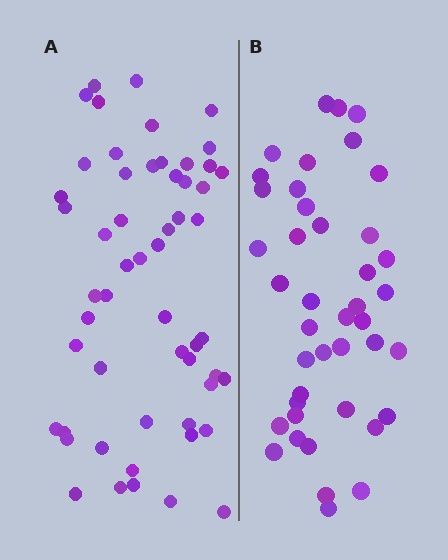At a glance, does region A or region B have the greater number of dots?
Region A (the left region) has more dots.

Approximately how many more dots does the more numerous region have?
Region A has approximately 15 more dots than region B.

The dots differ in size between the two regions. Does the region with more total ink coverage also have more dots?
No. Region B has more total ink coverage because its dots are larger, but region A actually contains more individual dots. Total area can be misleading — the number of items is what matters here.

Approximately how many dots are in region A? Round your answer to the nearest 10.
About 60 dots. (The exact count is 55, which rounds to 60.)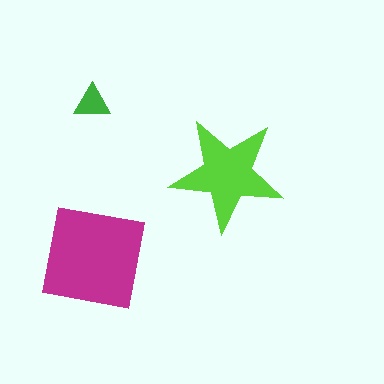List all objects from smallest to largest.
The green triangle, the lime star, the magenta square.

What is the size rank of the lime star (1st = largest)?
2nd.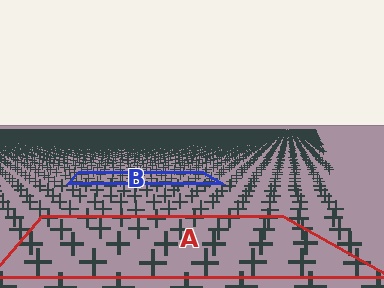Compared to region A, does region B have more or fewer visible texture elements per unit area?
Region B has more texture elements per unit area — they are packed more densely because it is farther away.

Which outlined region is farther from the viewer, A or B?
Region B is farther from the viewer — the texture elements inside it appear smaller and more densely packed.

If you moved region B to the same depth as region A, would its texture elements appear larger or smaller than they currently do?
They would appear larger. At a closer depth, the same texture elements are projected at a bigger on-screen size.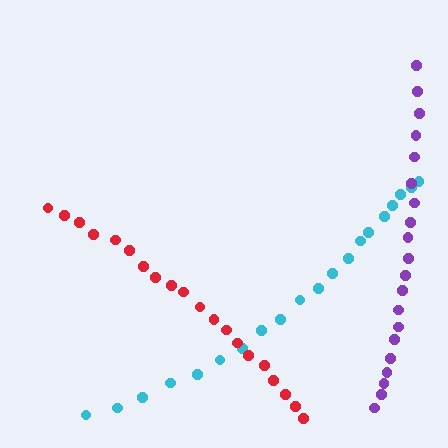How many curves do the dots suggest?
There are 3 distinct paths.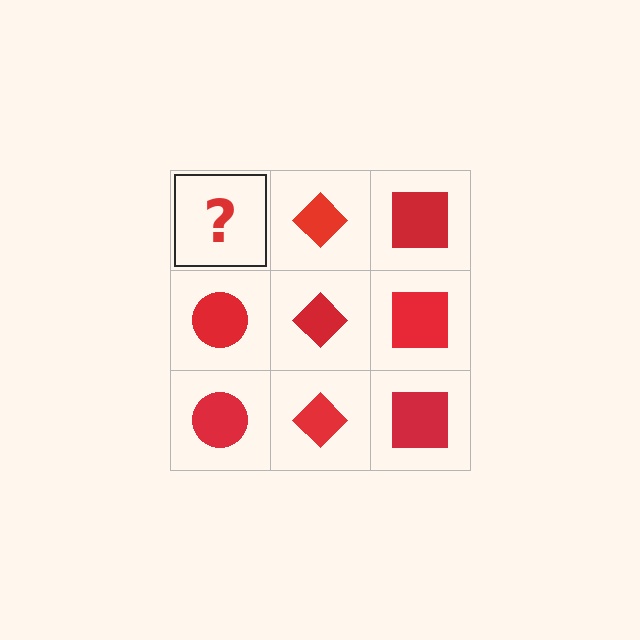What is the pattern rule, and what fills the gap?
The rule is that each column has a consistent shape. The gap should be filled with a red circle.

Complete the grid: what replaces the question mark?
The question mark should be replaced with a red circle.